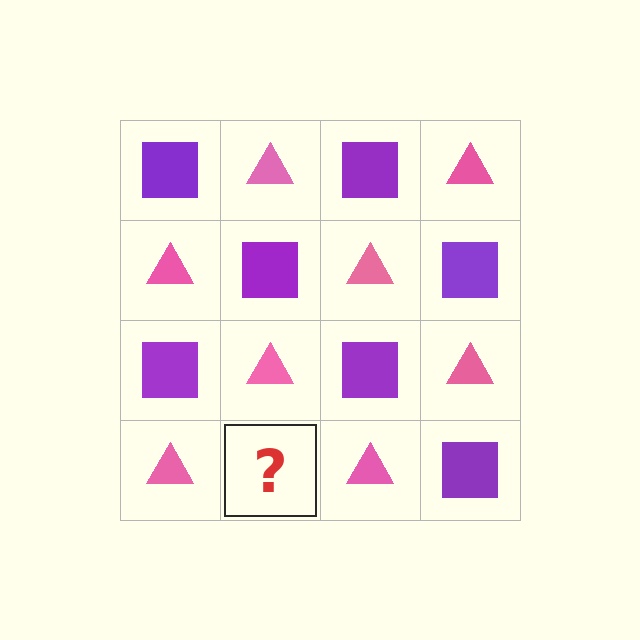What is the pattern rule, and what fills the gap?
The rule is that it alternates purple square and pink triangle in a checkerboard pattern. The gap should be filled with a purple square.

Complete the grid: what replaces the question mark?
The question mark should be replaced with a purple square.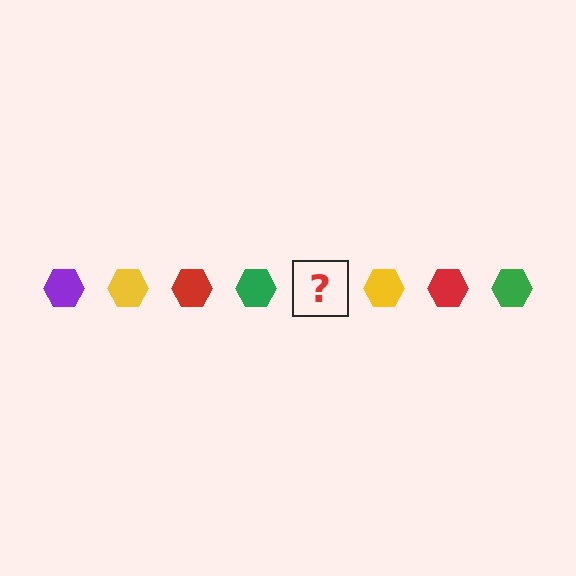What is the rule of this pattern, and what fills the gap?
The rule is that the pattern cycles through purple, yellow, red, green hexagons. The gap should be filled with a purple hexagon.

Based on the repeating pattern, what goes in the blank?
The blank should be a purple hexagon.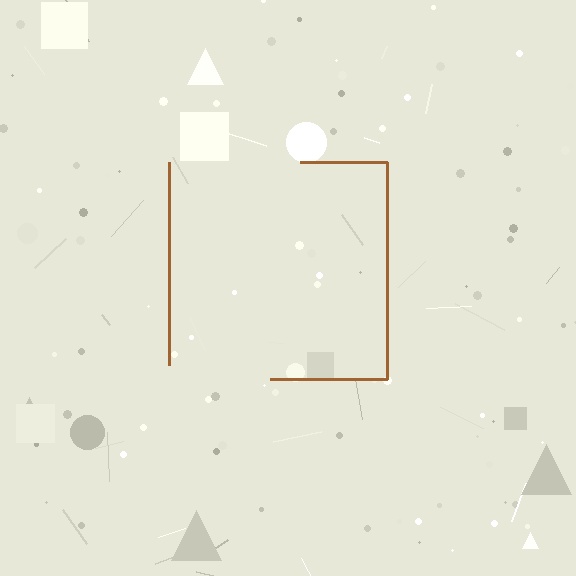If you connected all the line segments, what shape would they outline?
They would outline a square.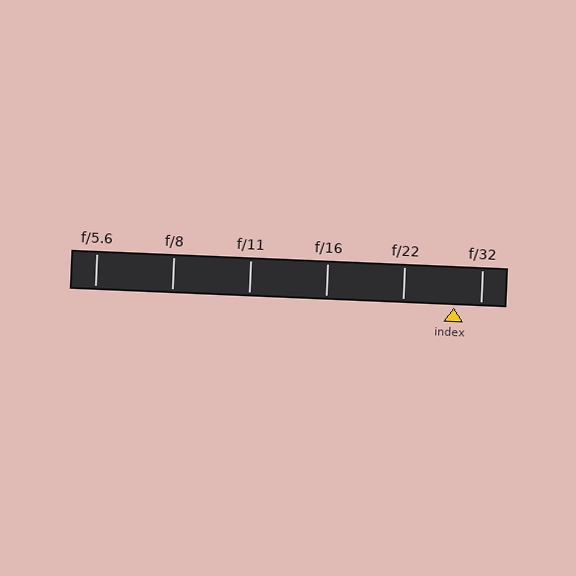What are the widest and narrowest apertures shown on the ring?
The widest aperture shown is f/5.6 and the narrowest is f/32.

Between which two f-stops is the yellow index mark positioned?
The index mark is between f/22 and f/32.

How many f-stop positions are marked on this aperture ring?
There are 6 f-stop positions marked.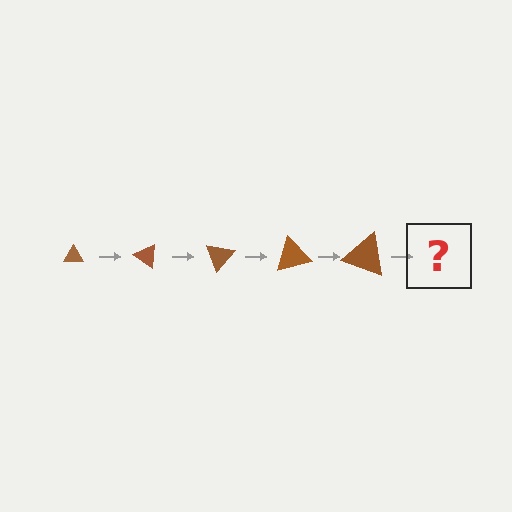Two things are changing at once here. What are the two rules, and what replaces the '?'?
The two rules are that the triangle grows larger each step and it rotates 35 degrees each step. The '?' should be a triangle, larger than the previous one and rotated 175 degrees from the start.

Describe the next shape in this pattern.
It should be a triangle, larger than the previous one and rotated 175 degrees from the start.